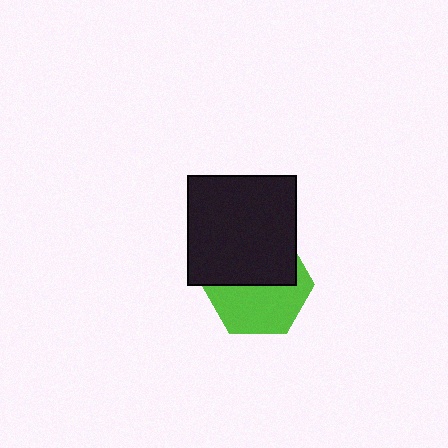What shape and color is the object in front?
The object in front is a black square.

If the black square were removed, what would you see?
You would see the complete lime hexagon.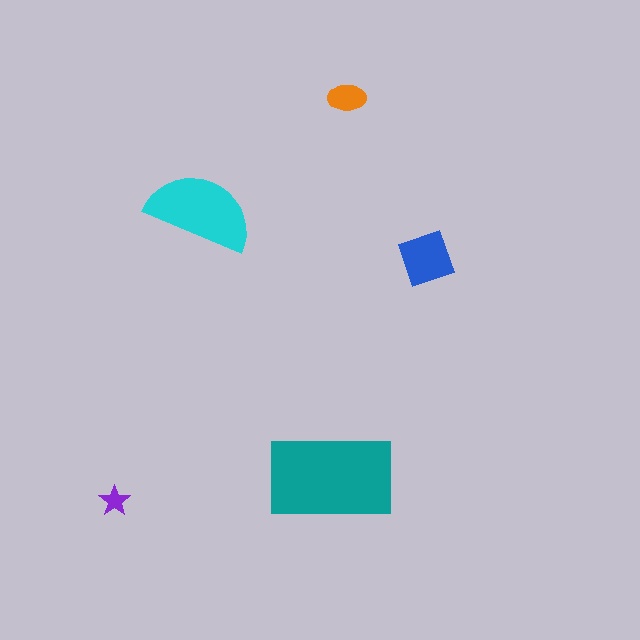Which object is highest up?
The orange ellipse is topmost.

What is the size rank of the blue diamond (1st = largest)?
3rd.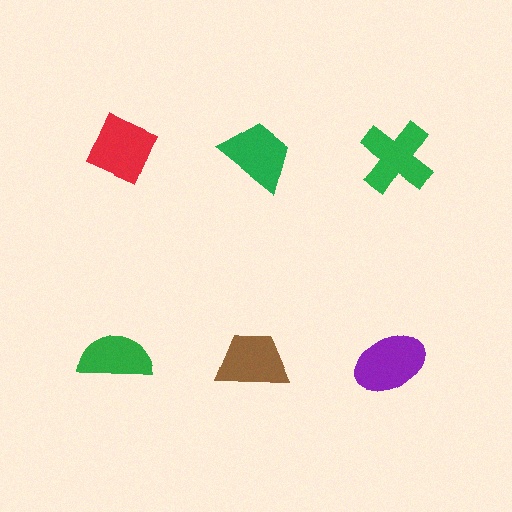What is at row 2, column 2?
A brown trapezoid.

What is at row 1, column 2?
A green trapezoid.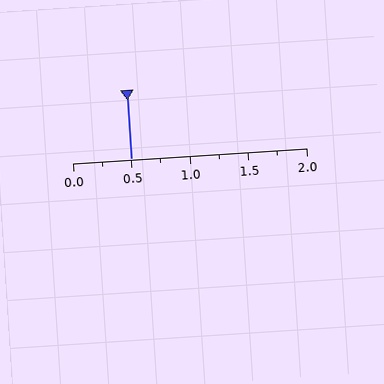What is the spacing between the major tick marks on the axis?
The major ticks are spaced 0.5 apart.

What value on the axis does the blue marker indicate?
The marker indicates approximately 0.5.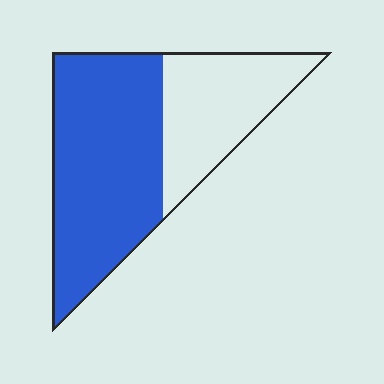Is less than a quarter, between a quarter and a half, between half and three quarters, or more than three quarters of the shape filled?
Between half and three quarters.